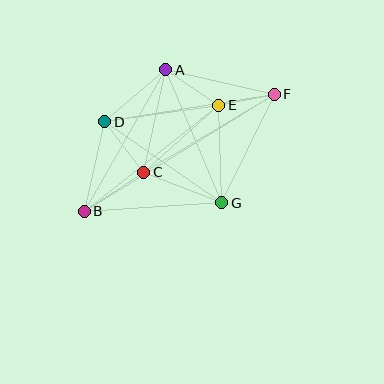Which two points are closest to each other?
Points E and F are closest to each other.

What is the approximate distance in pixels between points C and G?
The distance between C and G is approximately 84 pixels.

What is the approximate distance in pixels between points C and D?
The distance between C and D is approximately 64 pixels.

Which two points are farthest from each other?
Points B and F are farthest from each other.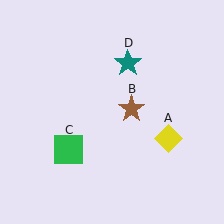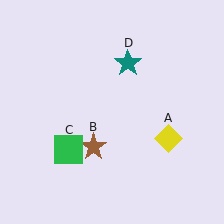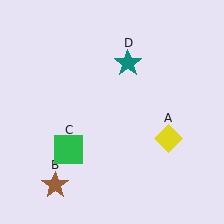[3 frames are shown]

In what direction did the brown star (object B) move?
The brown star (object B) moved down and to the left.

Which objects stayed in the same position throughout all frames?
Yellow diamond (object A) and green square (object C) and teal star (object D) remained stationary.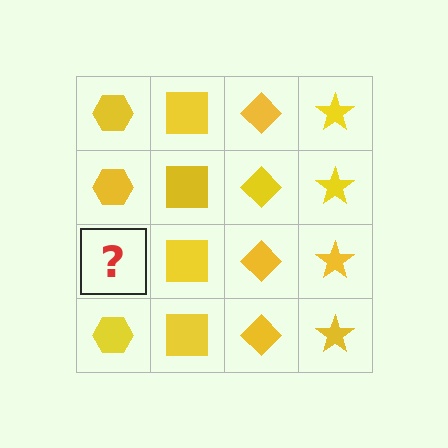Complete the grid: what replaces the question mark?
The question mark should be replaced with a yellow hexagon.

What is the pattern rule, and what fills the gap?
The rule is that each column has a consistent shape. The gap should be filled with a yellow hexagon.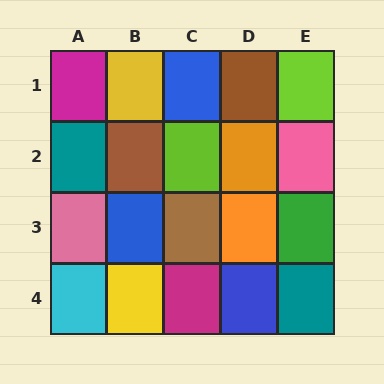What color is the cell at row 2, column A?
Teal.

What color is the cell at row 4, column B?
Yellow.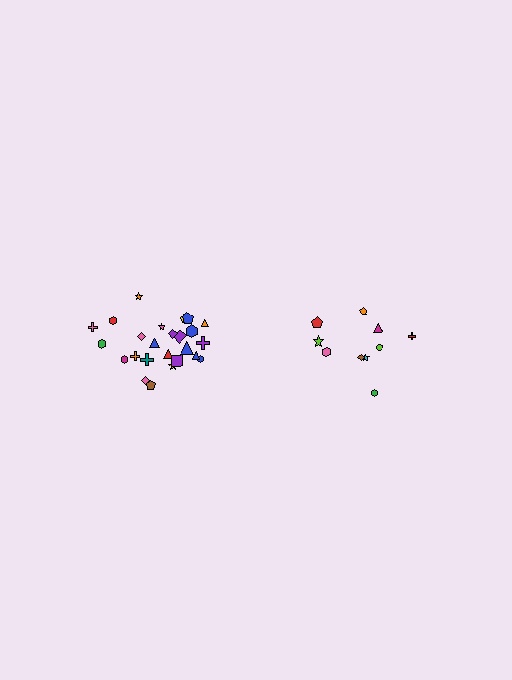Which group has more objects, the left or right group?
The left group.